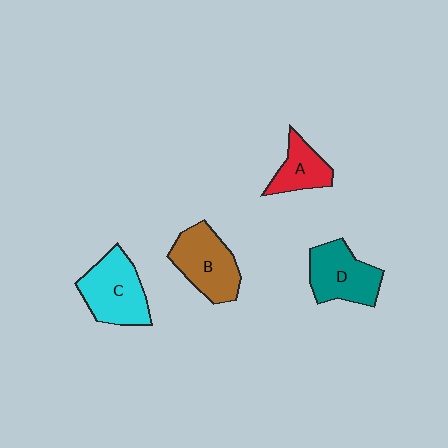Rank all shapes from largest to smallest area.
From largest to smallest: C (cyan), B (brown), D (teal), A (red).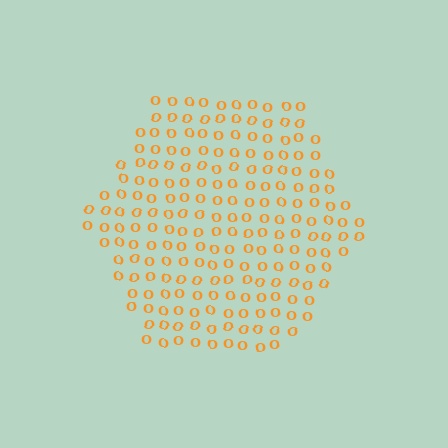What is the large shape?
The large shape is a hexagon.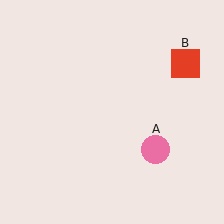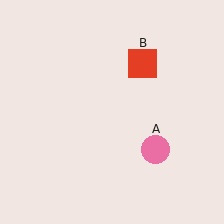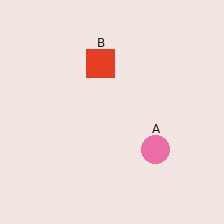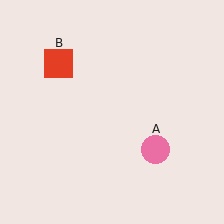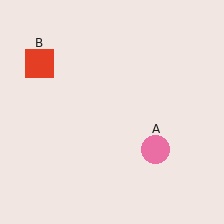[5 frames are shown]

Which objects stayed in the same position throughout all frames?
Pink circle (object A) remained stationary.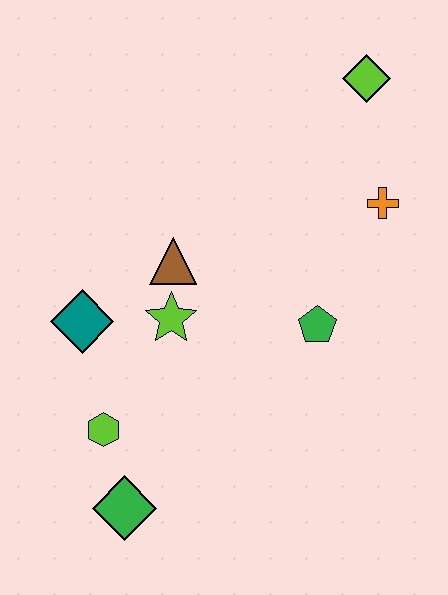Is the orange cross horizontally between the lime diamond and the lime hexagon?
No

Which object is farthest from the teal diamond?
The lime diamond is farthest from the teal diamond.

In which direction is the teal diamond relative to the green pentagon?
The teal diamond is to the left of the green pentagon.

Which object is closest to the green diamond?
The lime hexagon is closest to the green diamond.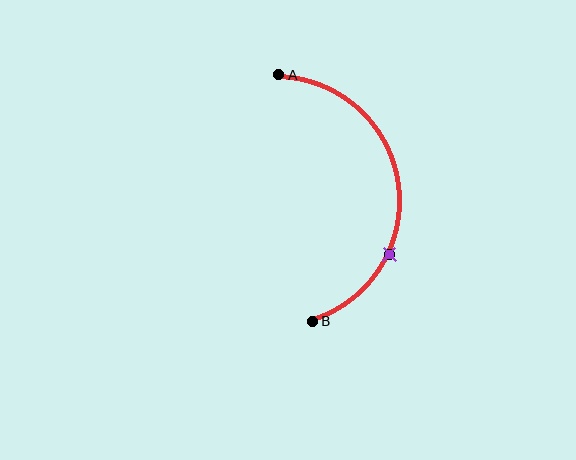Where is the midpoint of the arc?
The arc midpoint is the point on the curve farthest from the straight line joining A and B. It sits to the right of that line.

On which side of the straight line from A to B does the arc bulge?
The arc bulges to the right of the straight line connecting A and B.